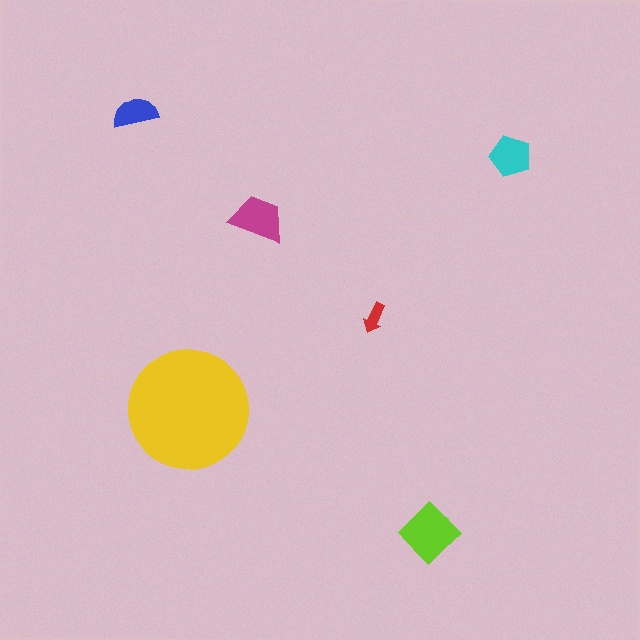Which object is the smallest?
The red arrow.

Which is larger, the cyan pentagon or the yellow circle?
The yellow circle.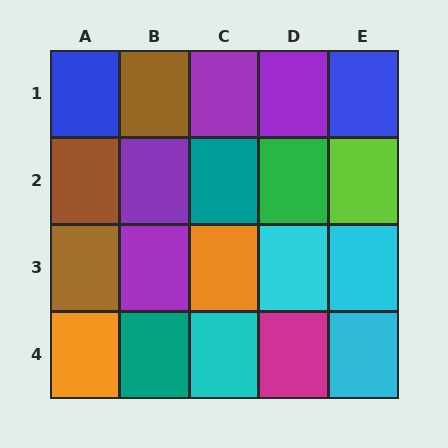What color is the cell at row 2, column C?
Teal.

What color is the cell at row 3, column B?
Purple.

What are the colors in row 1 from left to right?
Blue, brown, purple, purple, blue.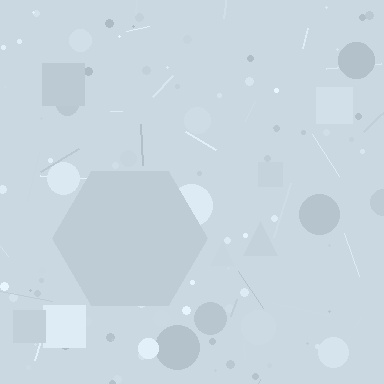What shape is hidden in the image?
A hexagon is hidden in the image.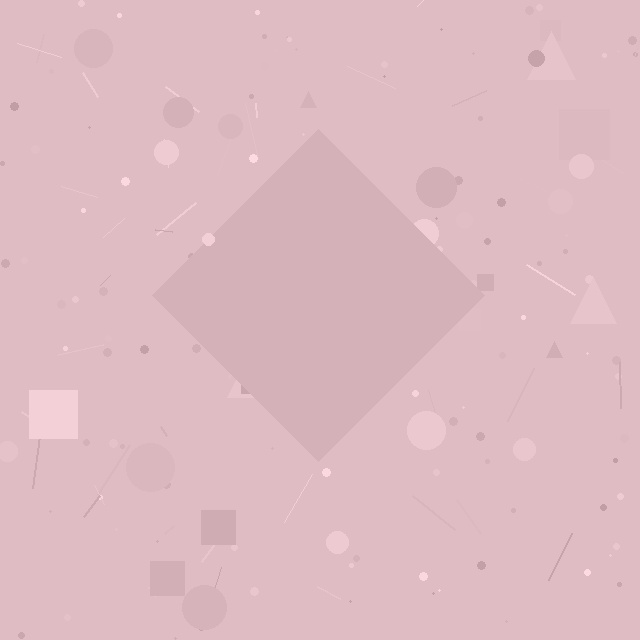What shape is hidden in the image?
A diamond is hidden in the image.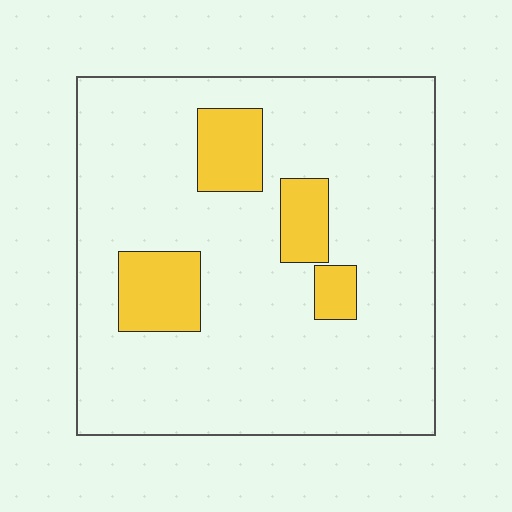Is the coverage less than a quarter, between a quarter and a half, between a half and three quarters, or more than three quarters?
Less than a quarter.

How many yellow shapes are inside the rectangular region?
4.